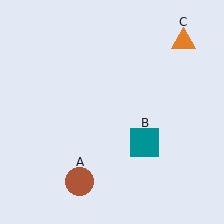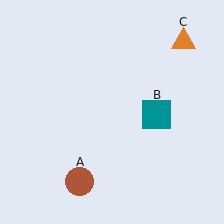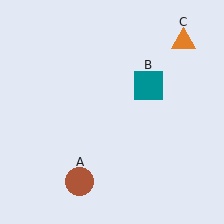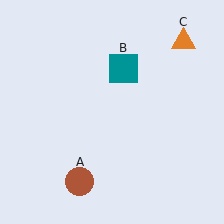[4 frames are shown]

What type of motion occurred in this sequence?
The teal square (object B) rotated counterclockwise around the center of the scene.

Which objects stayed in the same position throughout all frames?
Brown circle (object A) and orange triangle (object C) remained stationary.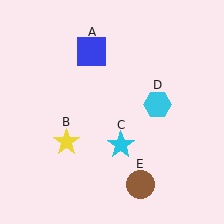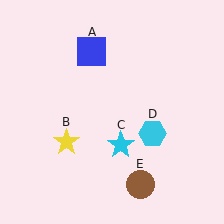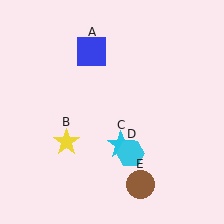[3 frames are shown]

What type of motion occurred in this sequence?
The cyan hexagon (object D) rotated clockwise around the center of the scene.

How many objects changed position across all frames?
1 object changed position: cyan hexagon (object D).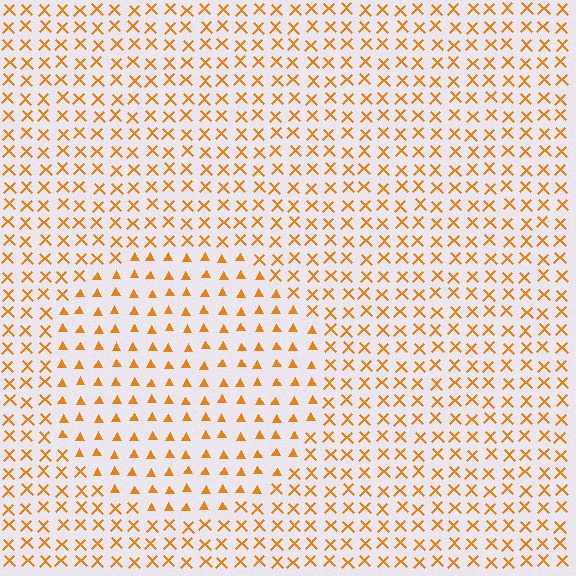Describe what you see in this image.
The image is filled with small orange elements arranged in a uniform grid. A circle-shaped region contains triangles, while the surrounding area contains X marks. The boundary is defined purely by the change in element shape.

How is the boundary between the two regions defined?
The boundary is defined by a change in element shape: triangles inside vs. X marks outside. All elements share the same color and spacing.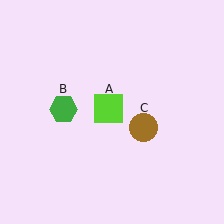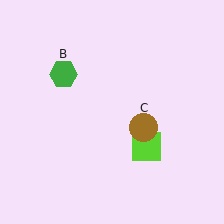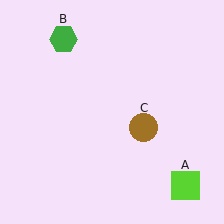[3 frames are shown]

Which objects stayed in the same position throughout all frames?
Brown circle (object C) remained stationary.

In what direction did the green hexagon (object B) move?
The green hexagon (object B) moved up.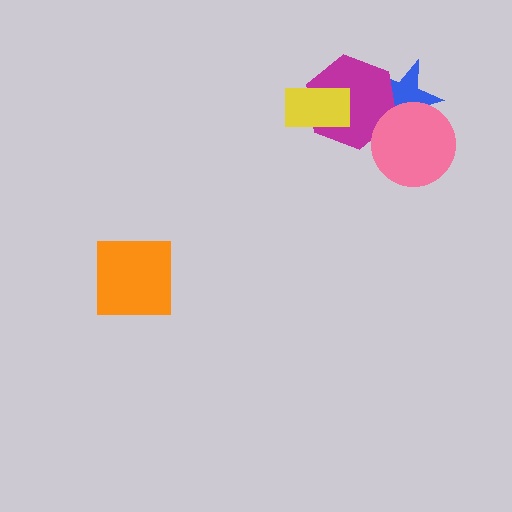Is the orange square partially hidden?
No, no other shape covers it.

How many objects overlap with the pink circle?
2 objects overlap with the pink circle.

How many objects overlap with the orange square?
0 objects overlap with the orange square.